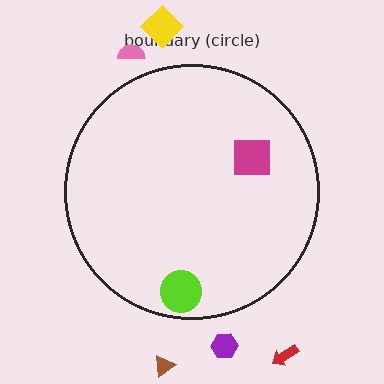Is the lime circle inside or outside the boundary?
Inside.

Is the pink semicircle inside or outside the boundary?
Outside.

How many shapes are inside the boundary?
2 inside, 5 outside.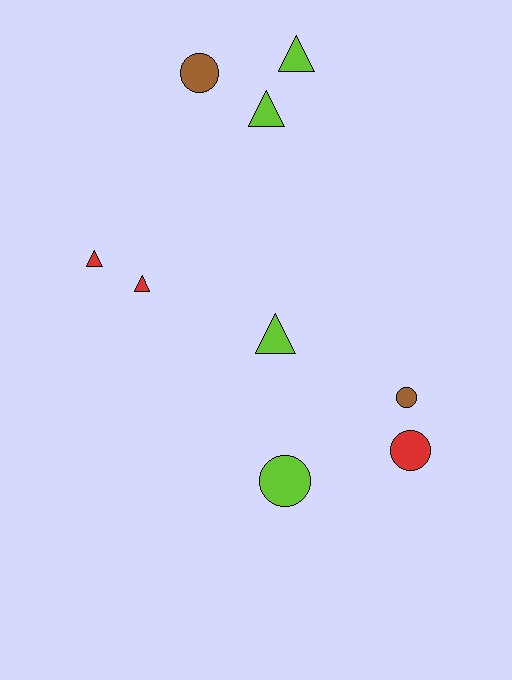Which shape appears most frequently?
Triangle, with 5 objects.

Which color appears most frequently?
Lime, with 4 objects.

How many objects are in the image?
There are 9 objects.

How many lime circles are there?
There is 1 lime circle.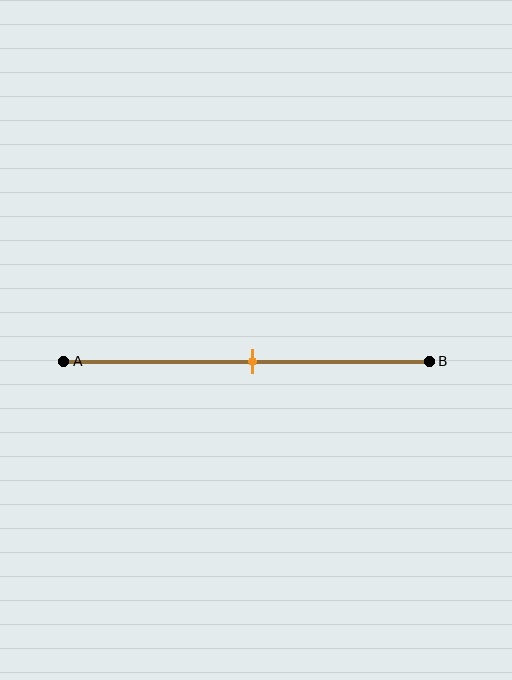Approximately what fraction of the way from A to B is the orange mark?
The orange mark is approximately 50% of the way from A to B.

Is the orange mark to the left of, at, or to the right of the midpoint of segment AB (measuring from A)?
The orange mark is approximately at the midpoint of segment AB.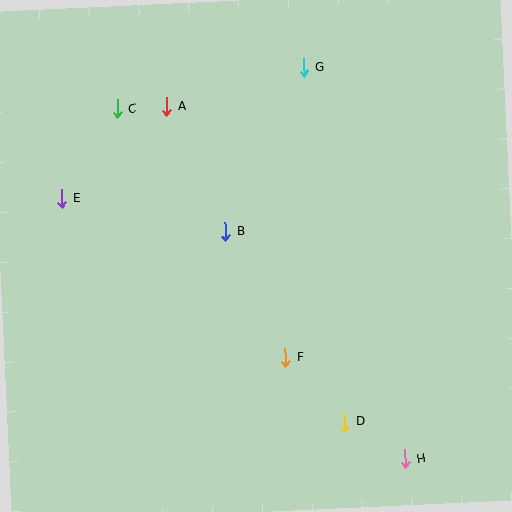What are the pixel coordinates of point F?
Point F is at (285, 357).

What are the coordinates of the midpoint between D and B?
The midpoint between D and B is at (285, 327).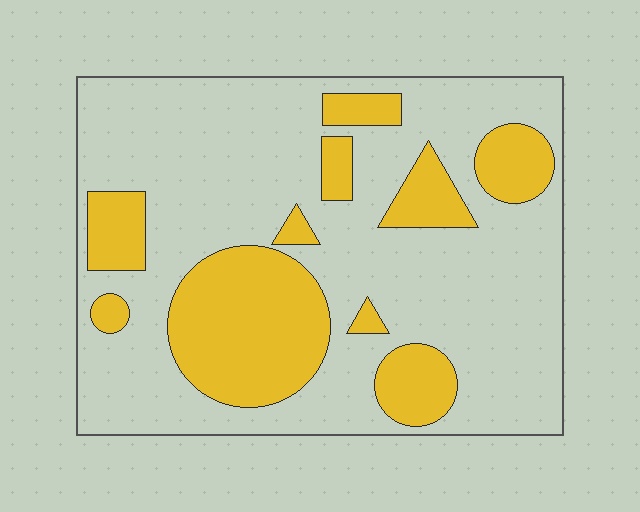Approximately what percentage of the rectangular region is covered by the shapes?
Approximately 30%.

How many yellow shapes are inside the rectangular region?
10.